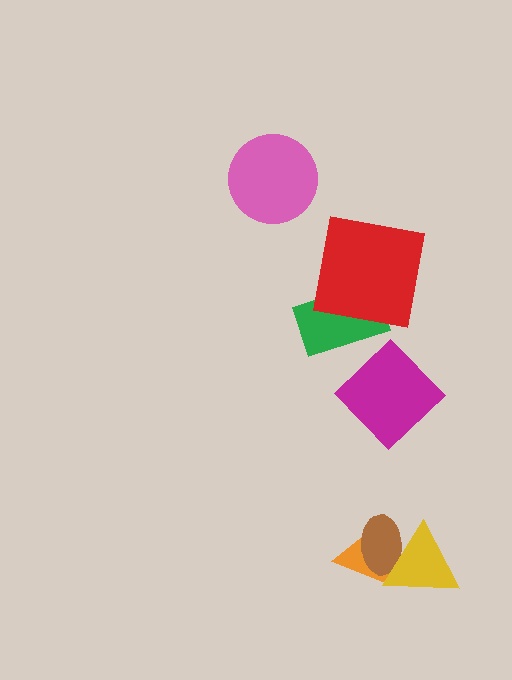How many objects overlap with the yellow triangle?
2 objects overlap with the yellow triangle.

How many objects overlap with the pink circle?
0 objects overlap with the pink circle.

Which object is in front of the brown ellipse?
The yellow triangle is in front of the brown ellipse.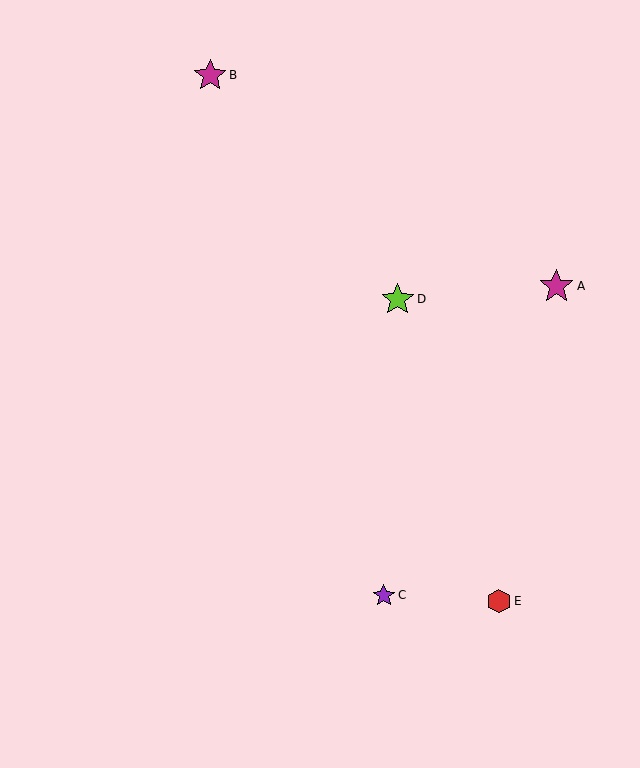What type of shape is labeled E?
Shape E is a red hexagon.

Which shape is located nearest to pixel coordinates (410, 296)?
The lime star (labeled D) at (398, 299) is nearest to that location.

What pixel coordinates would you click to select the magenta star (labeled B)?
Click at (210, 75) to select the magenta star B.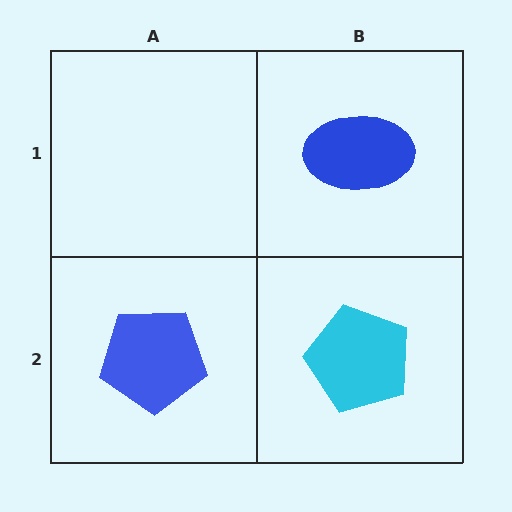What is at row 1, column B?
A blue ellipse.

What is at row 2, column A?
A blue pentagon.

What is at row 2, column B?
A cyan pentagon.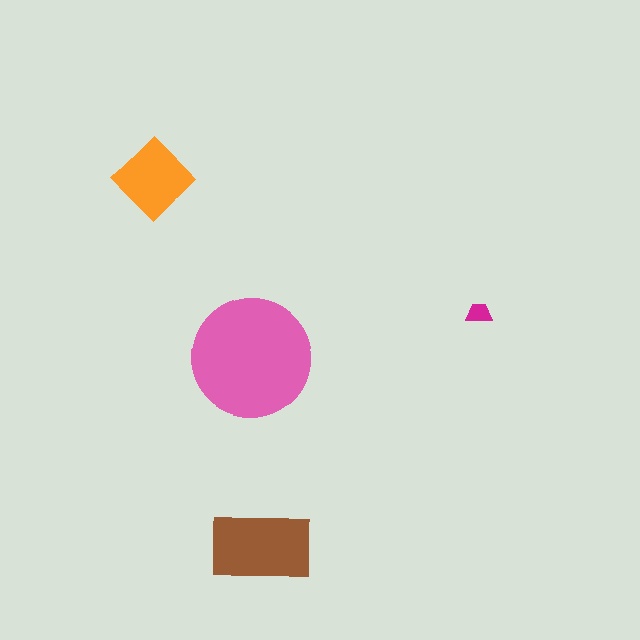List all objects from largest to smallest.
The pink circle, the brown rectangle, the orange diamond, the magenta trapezoid.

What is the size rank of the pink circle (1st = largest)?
1st.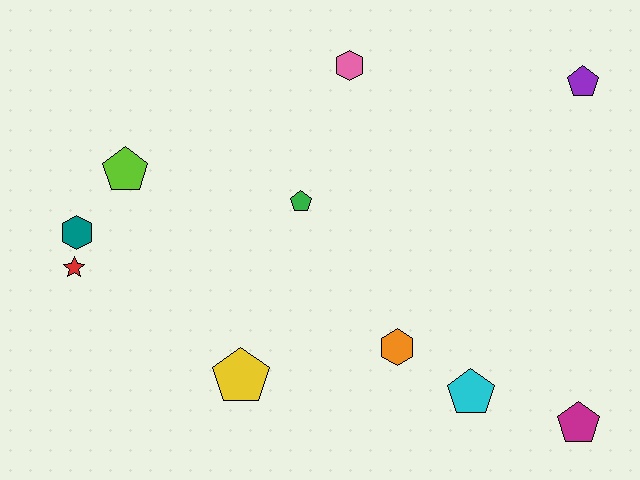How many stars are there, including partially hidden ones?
There is 1 star.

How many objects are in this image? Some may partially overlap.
There are 10 objects.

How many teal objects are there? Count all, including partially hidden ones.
There is 1 teal object.